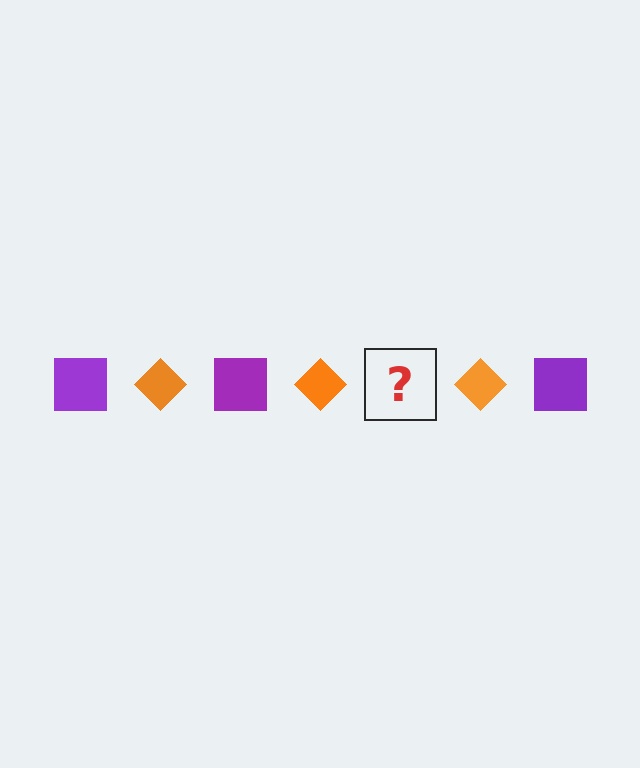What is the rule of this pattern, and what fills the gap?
The rule is that the pattern alternates between purple square and orange diamond. The gap should be filled with a purple square.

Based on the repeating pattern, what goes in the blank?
The blank should be a purple square.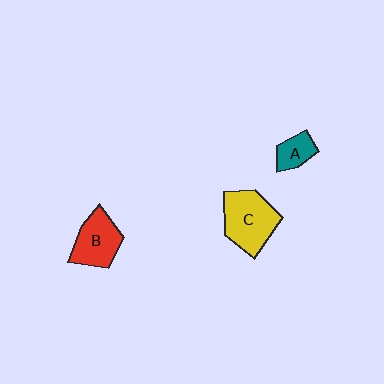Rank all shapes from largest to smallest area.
From largest to smallest: C (yellow), B (red), A (teal).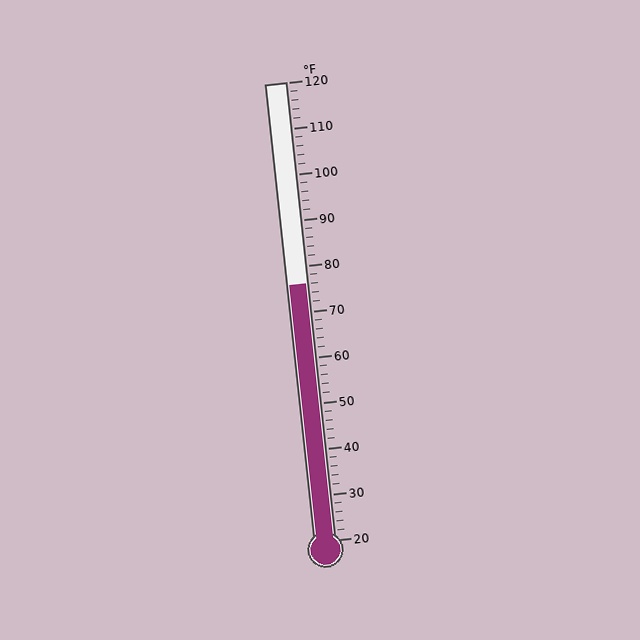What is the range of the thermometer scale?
The thermometer scale ranges from 20°F to 120°F.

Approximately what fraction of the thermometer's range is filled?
The thermometer is filled to approximately 55% of its range.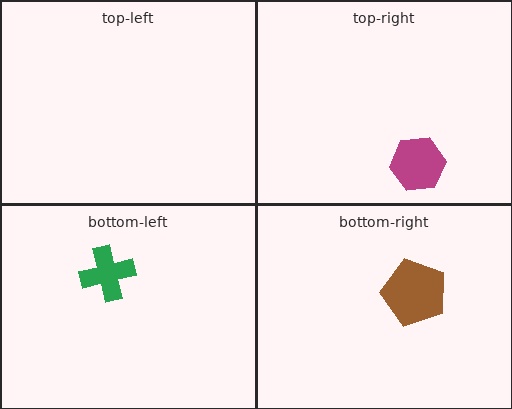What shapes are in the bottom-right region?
The brown pentagon.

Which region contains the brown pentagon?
The bottom-right region.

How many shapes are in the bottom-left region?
1.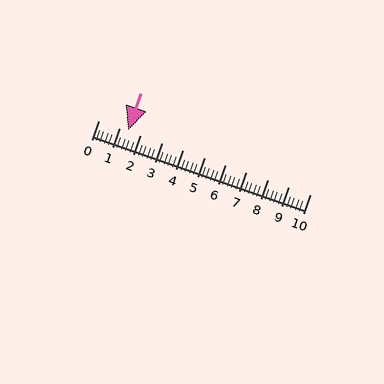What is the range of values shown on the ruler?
The ruler shows values from 0 to 10.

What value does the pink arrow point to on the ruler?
The pink arrow points to approximately 1.4.